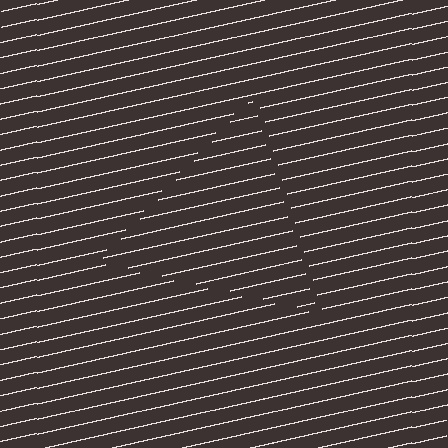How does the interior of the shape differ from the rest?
The interior of the shape contains the same grating, shifted by half a period — the contour is defined by the phase discontinuity where line-ends from the inner and outer gratings abut.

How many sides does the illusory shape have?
3 sides — the line-ends trace a triangle.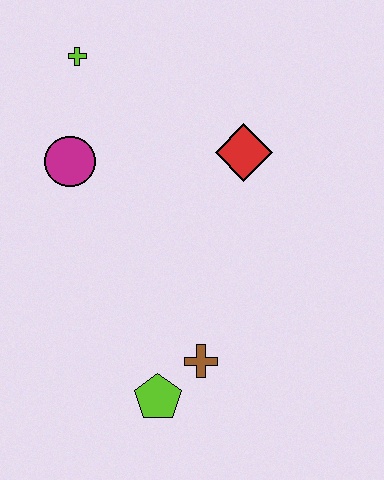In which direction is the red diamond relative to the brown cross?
The red diamond is above the brown cross.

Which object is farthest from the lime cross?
The lime pentagon is farthest from the lime cross.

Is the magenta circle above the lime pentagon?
Yes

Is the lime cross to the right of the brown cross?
No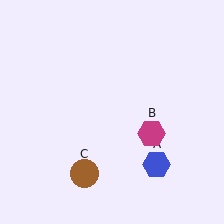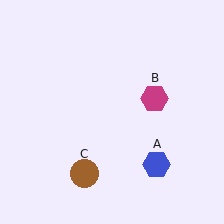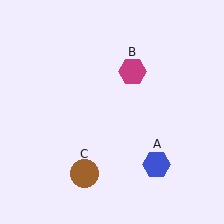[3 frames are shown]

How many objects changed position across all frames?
1 object changed position: magenta hexagon (object B).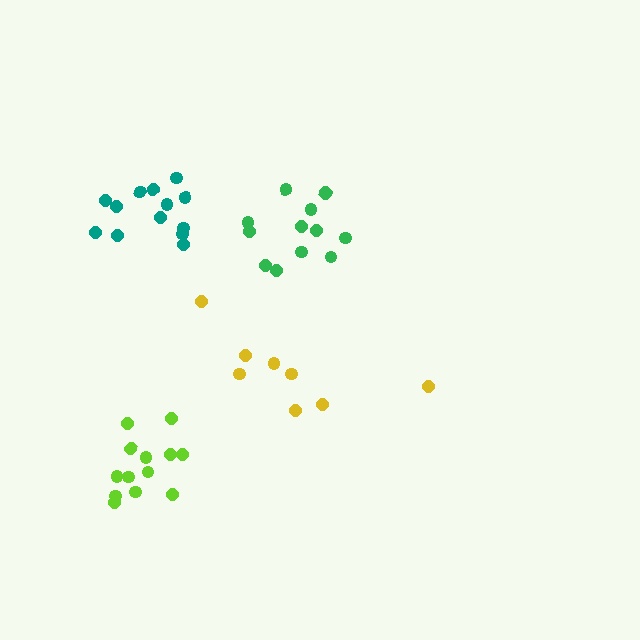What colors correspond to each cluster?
The clusters are colored: teal, yellow, lime, green.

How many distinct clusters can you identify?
There are 4 distinct clusters.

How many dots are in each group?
Group 1: 13 dots, Group 2: 8 dots, Group 3: 13 dots, Group 4: 13 dots (47 total).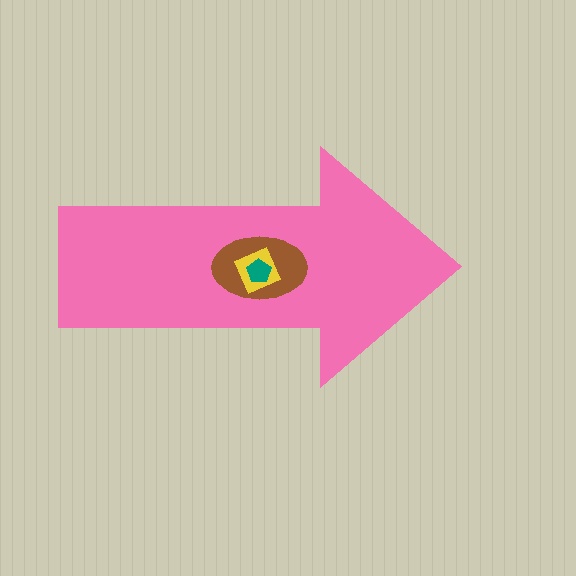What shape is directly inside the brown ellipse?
The yellow diamond.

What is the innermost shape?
The teal pentagon.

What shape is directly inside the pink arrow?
The brown ellipse.